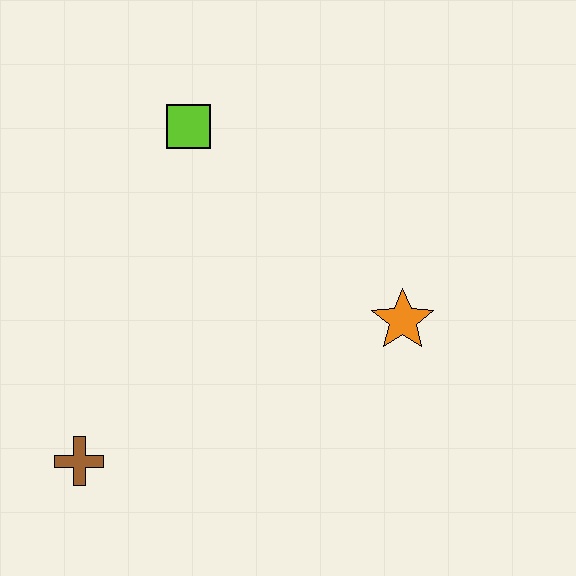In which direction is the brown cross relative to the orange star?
The brown cross is to the left of the orange star.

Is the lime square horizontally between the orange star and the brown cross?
Yes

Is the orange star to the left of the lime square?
No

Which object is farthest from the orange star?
The brown cross is farthest from the orange star.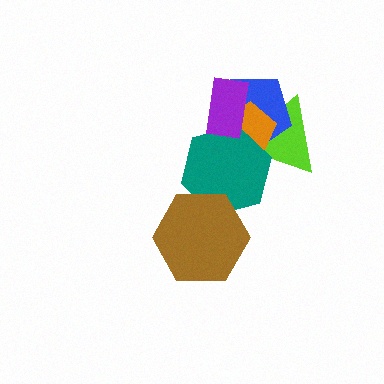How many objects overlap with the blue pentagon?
4 objects overlap with the blue pentagon.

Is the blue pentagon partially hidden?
Yes, it is partially covered by another shape.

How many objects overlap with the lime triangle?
4 objects overlap with the lime triangle.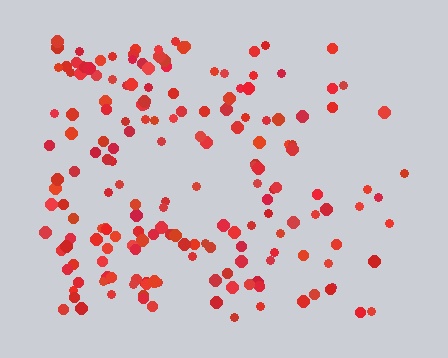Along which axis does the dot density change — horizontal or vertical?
Horizontal.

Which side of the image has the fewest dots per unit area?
The right.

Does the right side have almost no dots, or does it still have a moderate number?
Still a moderate number, just noticeably fewer than the left.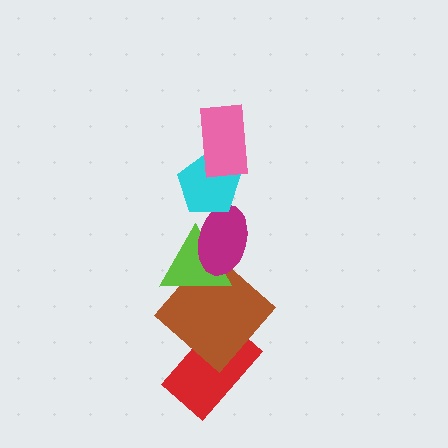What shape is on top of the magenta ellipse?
The cyan pentagon is on top of the magenta ellipse.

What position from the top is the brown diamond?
The brown diamond is 5th from the top.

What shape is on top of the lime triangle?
The magenta ellipse is on top of the lime triangle.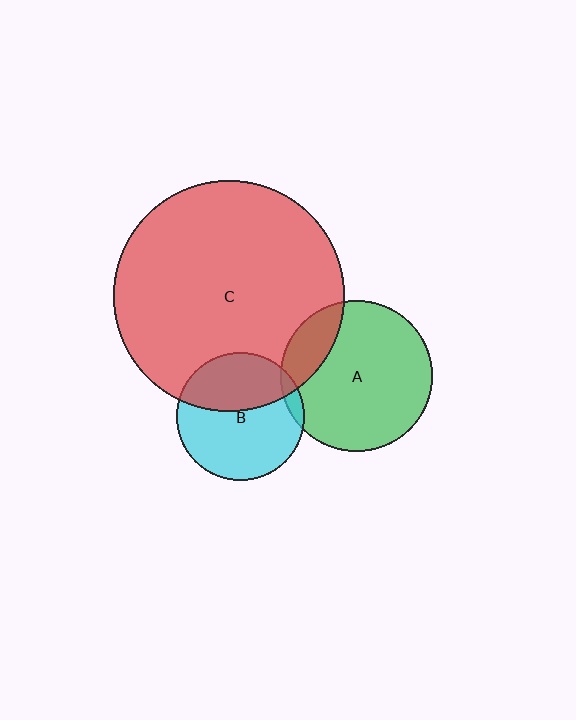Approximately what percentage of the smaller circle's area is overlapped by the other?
Approximately 5%.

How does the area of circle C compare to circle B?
Approximately 3.2 times.